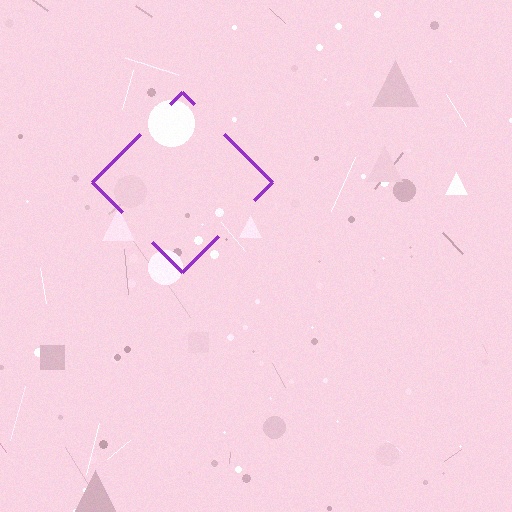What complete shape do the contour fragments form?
The contour fragments form a diamond.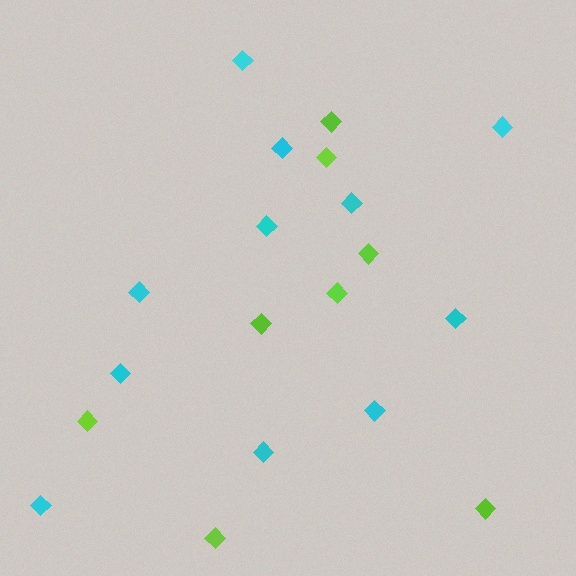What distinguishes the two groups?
There are 2 groups: one group of lime diamonds (8) and one group of cyan diamonds (11).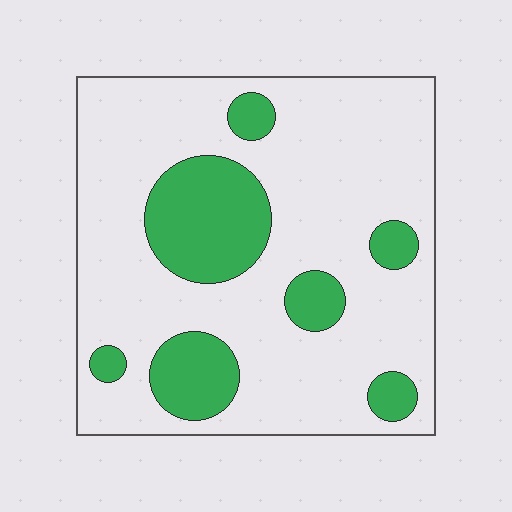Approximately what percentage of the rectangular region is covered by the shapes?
Approximately 25%.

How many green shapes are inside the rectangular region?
7.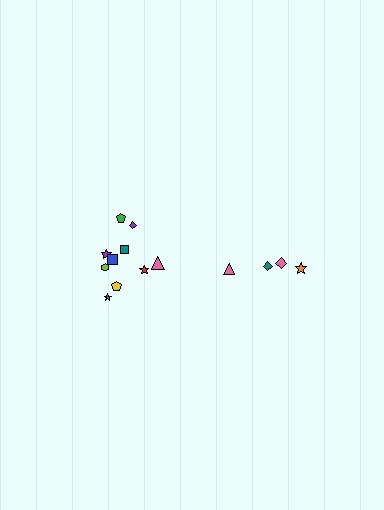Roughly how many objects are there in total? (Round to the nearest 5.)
Roughly 15 objects in total.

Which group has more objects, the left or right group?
The left group.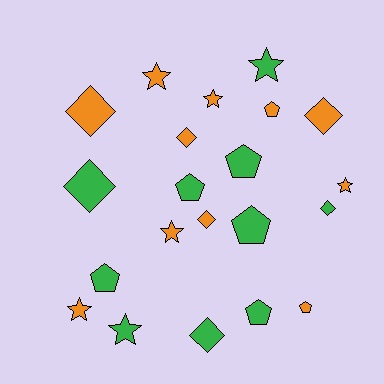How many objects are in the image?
There are 21 objects.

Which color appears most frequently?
Orange, with 11 objects.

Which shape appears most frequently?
Diamond, with 7 objects.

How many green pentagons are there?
There are 5 green pentagons.